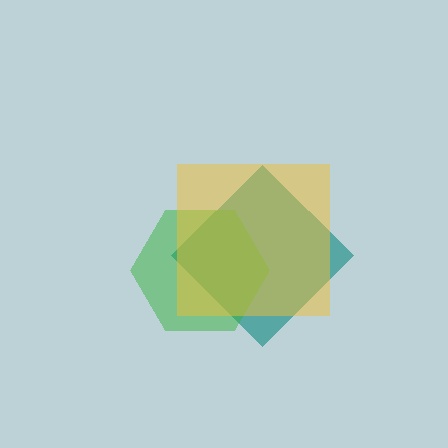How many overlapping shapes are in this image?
There are 3 overlapping shapes in the image.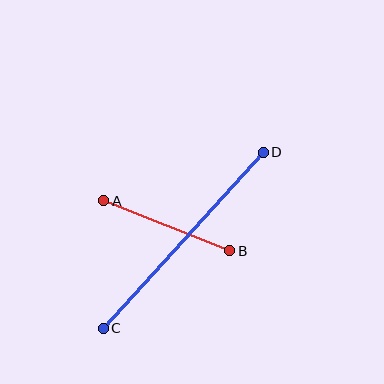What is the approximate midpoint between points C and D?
The midpoint is at approximately (183, 240) pixels.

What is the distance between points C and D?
The distance is approximately 238 pixels.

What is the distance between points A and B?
The distance is approximately 135 pixels.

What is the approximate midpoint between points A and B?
The midpoint is at approximately (167, 226) pixels.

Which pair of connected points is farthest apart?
Points C and D are farthest apart.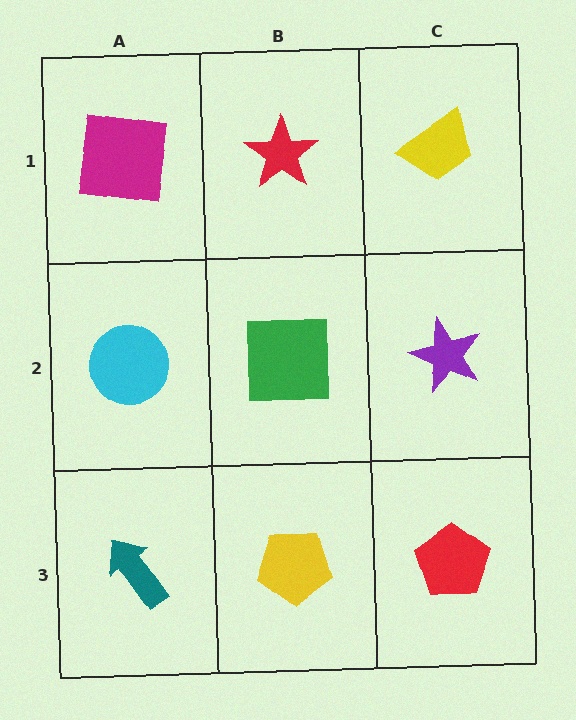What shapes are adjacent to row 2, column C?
A yellow trapezoid (row 1, column C), a red pentagon (row 3, column C), a green square (row 2, column B).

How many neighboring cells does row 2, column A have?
3.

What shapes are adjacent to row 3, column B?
A green square (row 2, column B), a teal arrow (row 3, column A), a red pentagon (row 3, column C).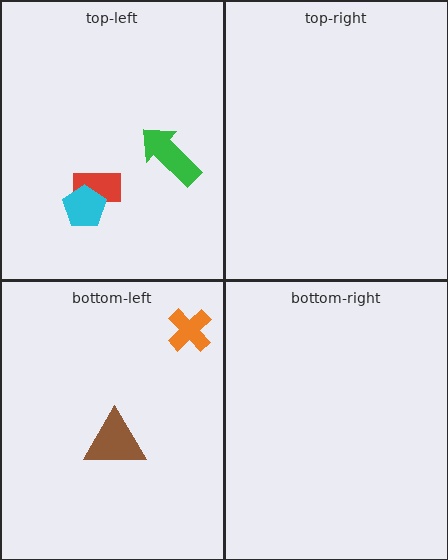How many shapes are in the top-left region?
3.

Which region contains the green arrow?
The top-left region.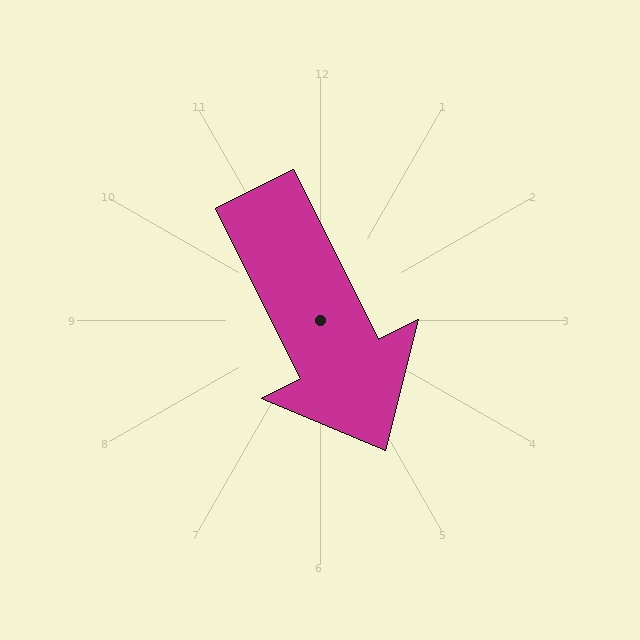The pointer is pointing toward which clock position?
Roughly 5 o'clock.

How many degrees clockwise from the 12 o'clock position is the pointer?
Approximately 153 degrees.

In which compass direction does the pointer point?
Southeast.